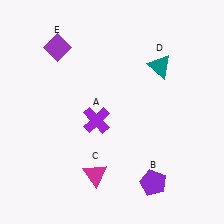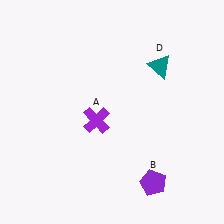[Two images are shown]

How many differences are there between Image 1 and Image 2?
There are 2 differences between the two images.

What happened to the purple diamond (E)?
The purple diamond (E) was removed in Image 2. It was in the top-left area of Image 1.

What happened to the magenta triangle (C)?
The magenta triangle (C) was removed in Image 2. It was in the bottom-left area of Image 1.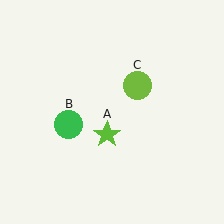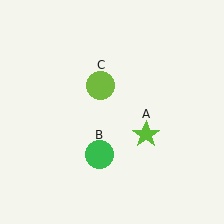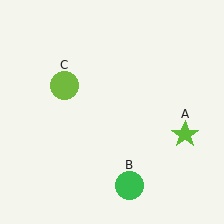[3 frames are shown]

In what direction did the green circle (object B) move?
The green circle (object B) moved down and to the right.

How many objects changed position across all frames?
3 objects changed position: lime star (object A), green circle (object B), lime circle (object C).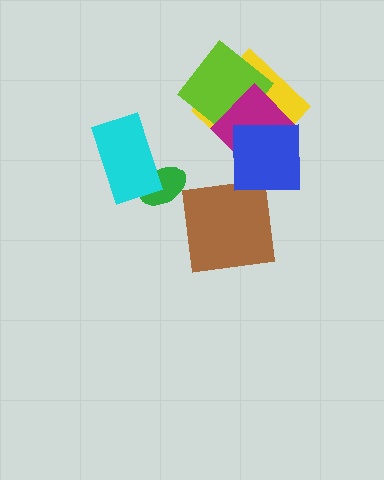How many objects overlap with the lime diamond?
2 objects overlap with the lime diamond.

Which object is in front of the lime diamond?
The magenta diamond is in front of the lime diamond.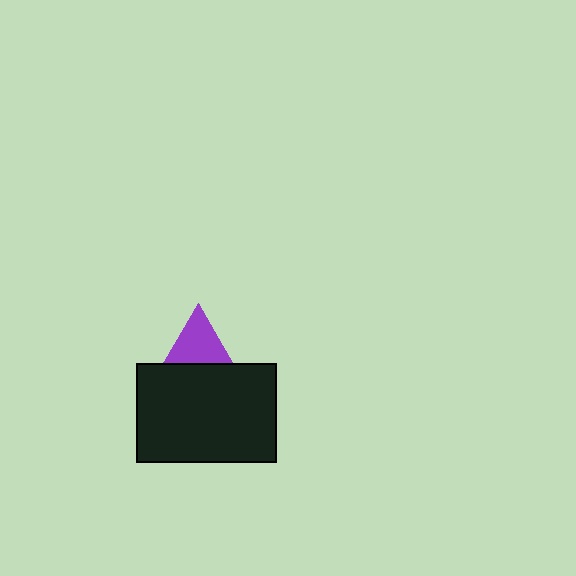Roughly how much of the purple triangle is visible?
About half of it is visible (roughly 54%).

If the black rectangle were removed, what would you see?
You would see the complete purple triangle.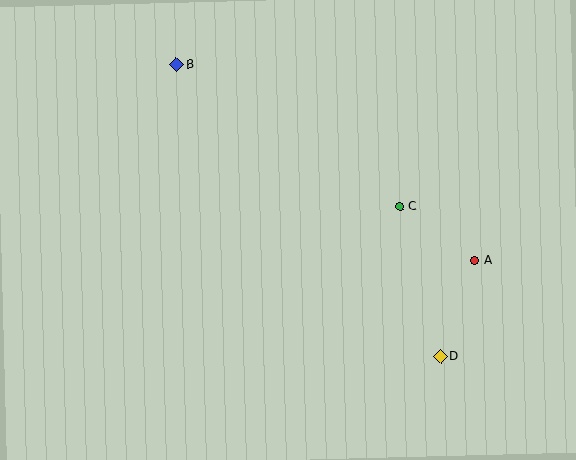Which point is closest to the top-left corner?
Point B is closest to the top-left corner.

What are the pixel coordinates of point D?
Point D is at (441, 356).